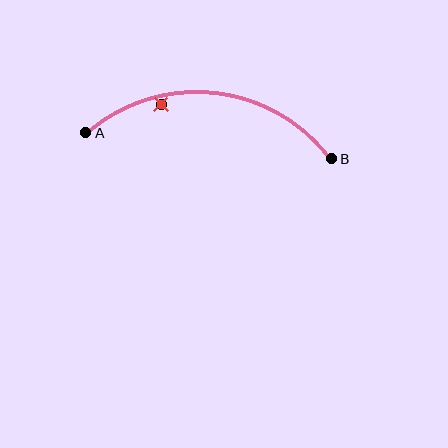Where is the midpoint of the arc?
The arc midpoint is the point on the curve farthest from the straight line joining A and B. It sits above that line.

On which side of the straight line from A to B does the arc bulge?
The arc bulges above the straight line connecting A and B.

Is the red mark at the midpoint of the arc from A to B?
No — the red mark does not lie on the arc at all. It sits slightly inside the curve.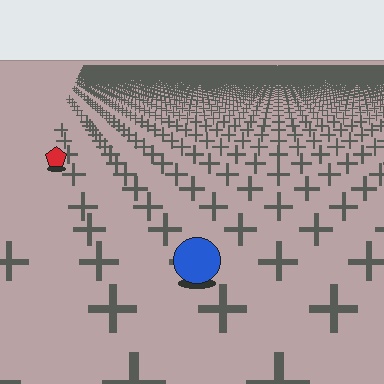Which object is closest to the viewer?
The blue circle is closest. The texture marks near it are larger and more spread out.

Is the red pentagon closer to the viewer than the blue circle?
No. The blue circle is closer — you can tell from the texture gradient: the ground texture is coarser near it.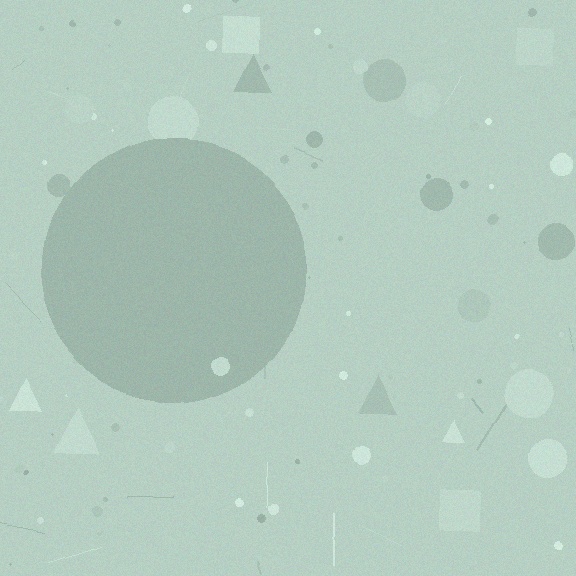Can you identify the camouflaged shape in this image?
The camouflaged shape is a circle.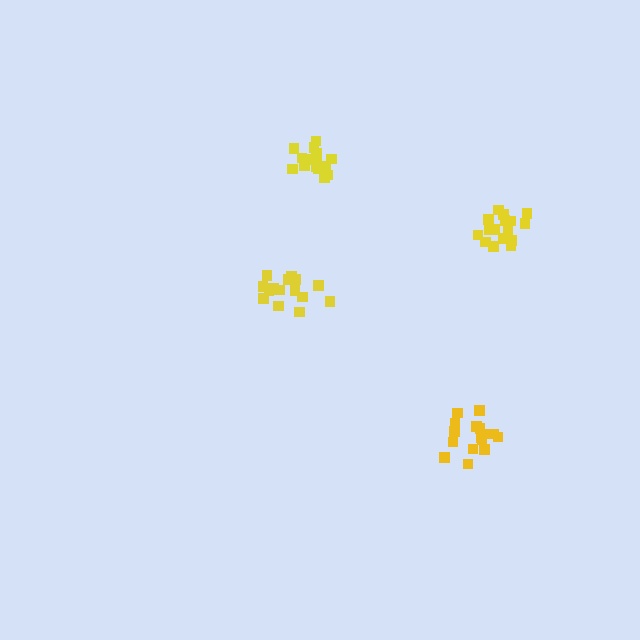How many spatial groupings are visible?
There are 4 spatial groupings.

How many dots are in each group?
Group 1: 16 dots, Group 2: 15 dots, Group 3: 17 dots, Group 4: 16 dots (64 total).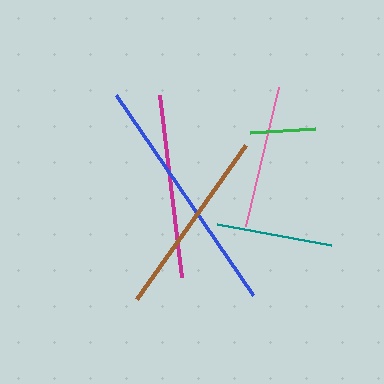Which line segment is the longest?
The blue line is the longest at approximately 242 pixels.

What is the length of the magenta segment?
The magenta segment is approximately 184 pixels long.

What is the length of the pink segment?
The pink segment is approximately 143 pixels long.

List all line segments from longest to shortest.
From longest to shortest: blue, brown, magenta, pink, teal, green.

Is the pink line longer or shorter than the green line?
The pink line is longer than the green line.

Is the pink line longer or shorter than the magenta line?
The magenta line is longer than the pink line.